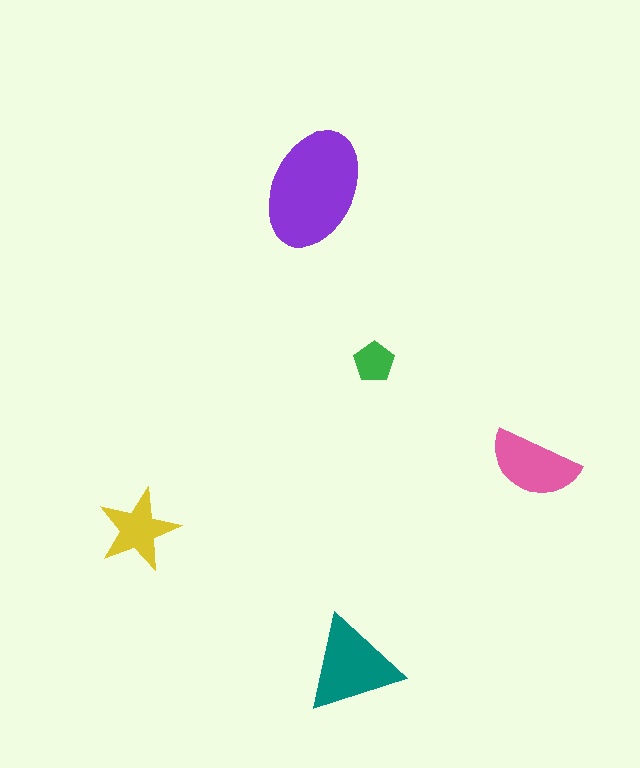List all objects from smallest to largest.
The green pentagon, the yellow star, the pink semicircle, the teal triangle, the purple ellipse.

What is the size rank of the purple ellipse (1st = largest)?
1st.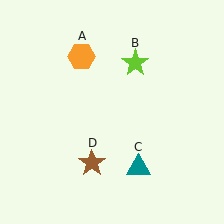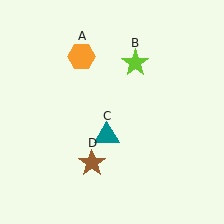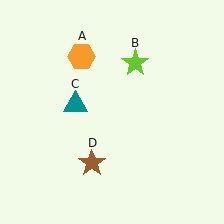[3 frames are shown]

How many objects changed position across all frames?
1 object changed position: teal triangle (object C).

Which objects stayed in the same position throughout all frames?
Orange hexagon (object A) and lime star (object B) and brown star (object D) remained stationary.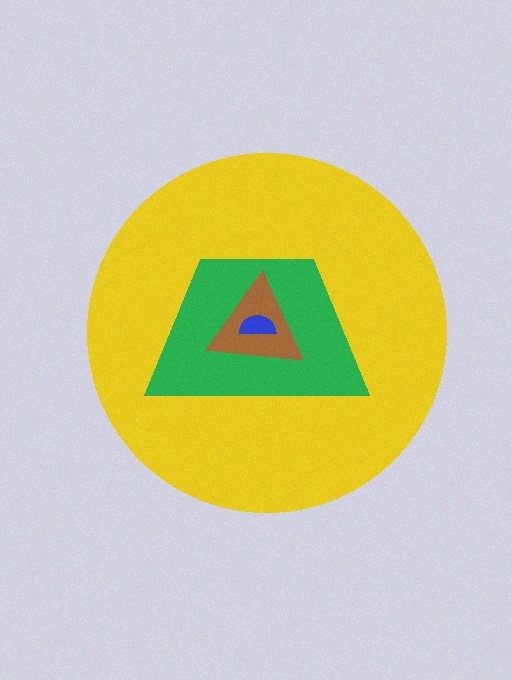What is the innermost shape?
The blue semicircle.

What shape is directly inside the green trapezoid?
The brown triangle.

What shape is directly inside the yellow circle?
The green trapezoid.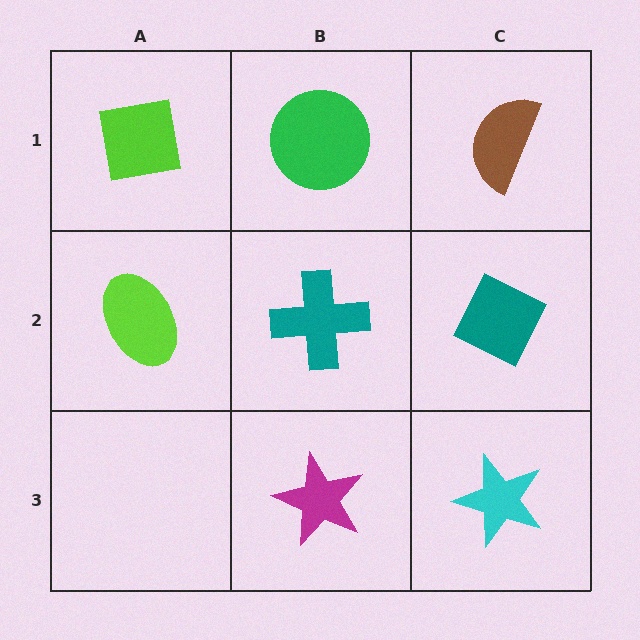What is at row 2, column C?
A teal diamond.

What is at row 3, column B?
A magenta star.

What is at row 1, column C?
A brown semicircle.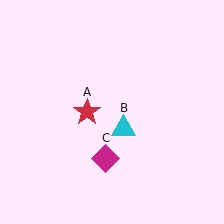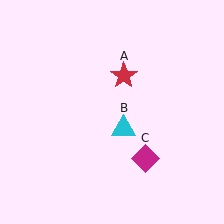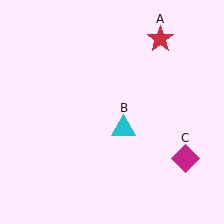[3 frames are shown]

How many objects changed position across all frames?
2 objects changed position: red star (object A), magenta diamond (object C).